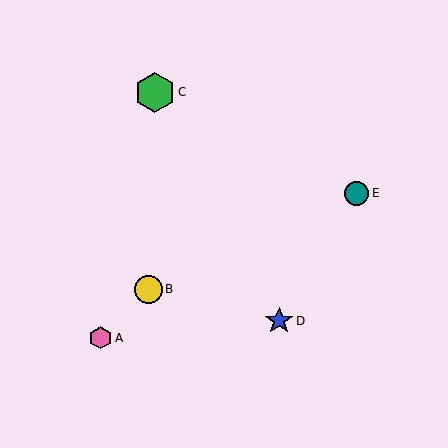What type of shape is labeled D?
Shape D is a blue star.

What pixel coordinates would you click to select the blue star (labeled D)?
Click at (279, 321) to select the blue star D.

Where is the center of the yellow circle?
The center of the yellow circle is at (148, 289).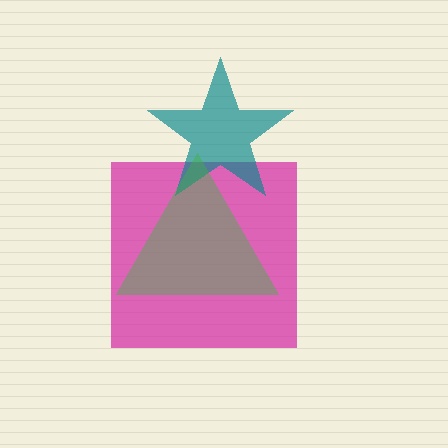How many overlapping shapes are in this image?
There are 3 overlapping shapes in the image.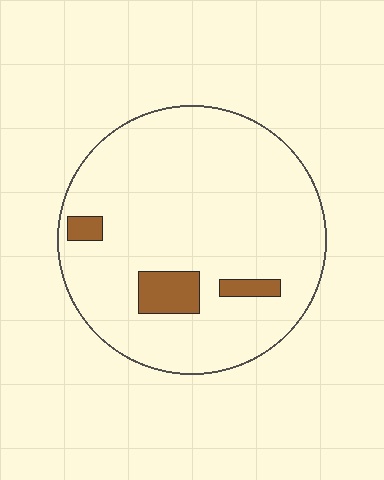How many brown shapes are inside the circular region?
3.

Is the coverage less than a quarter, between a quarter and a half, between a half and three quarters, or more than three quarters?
Less than a quarter.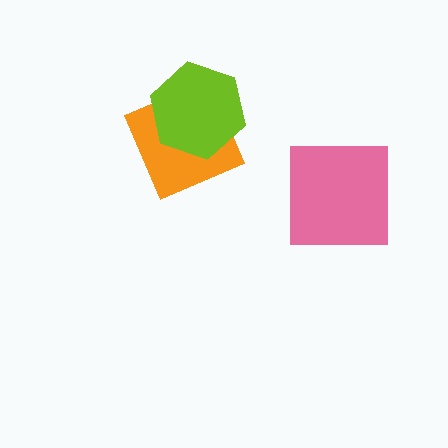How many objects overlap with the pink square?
0 objects overlap with the pink square.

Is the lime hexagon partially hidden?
No, no other shape covers it.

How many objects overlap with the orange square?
1 object overlaps with the orange square.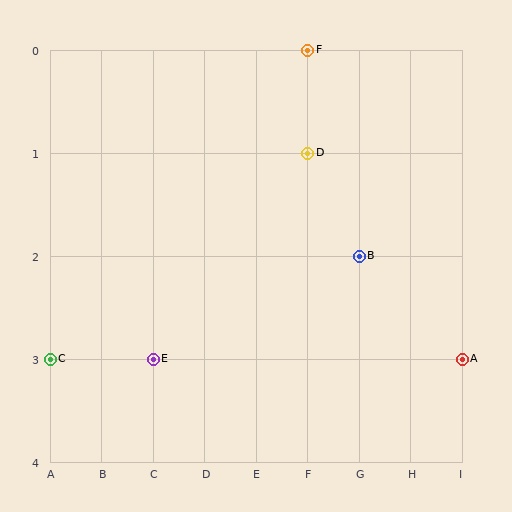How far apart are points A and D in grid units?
Points A and D are 3 columns and 2 rows apart (about 3.6 grid units diagonally).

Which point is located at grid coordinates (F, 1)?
Point D is at (F, 1).